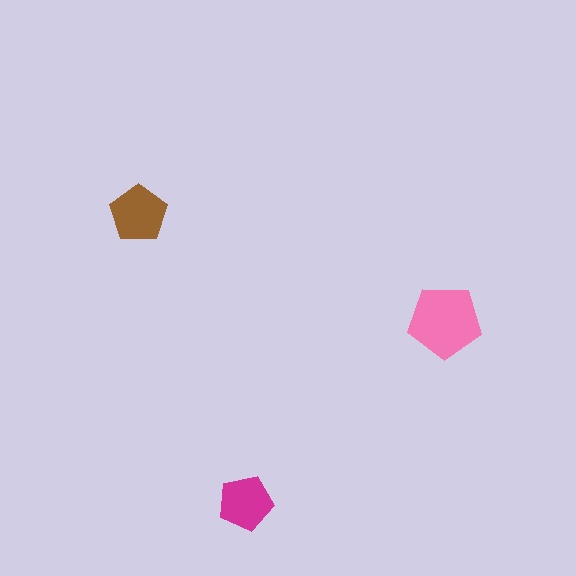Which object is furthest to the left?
The brown pentagon is leftmost.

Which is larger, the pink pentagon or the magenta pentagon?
The pink one.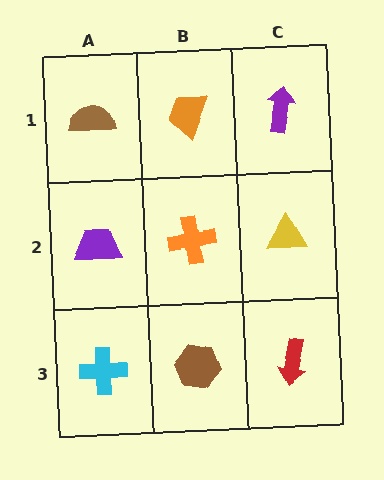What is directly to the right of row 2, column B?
A yellow triangle.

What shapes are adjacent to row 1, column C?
A yellow triangle (row 2, column C), an orange trapezoid (row 1, column B).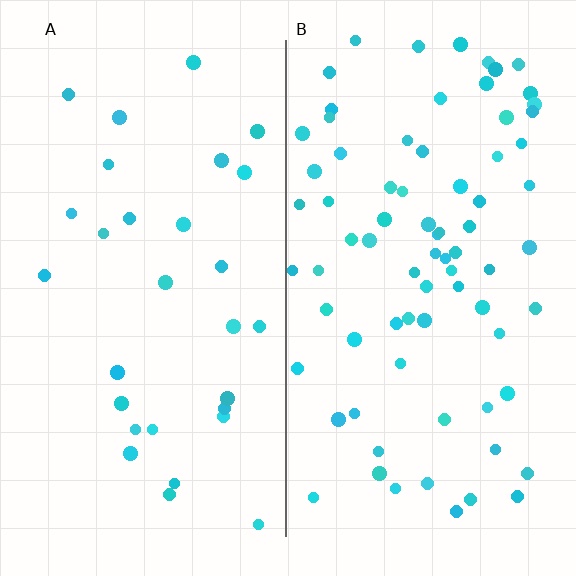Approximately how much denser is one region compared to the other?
Approximately 2.6× — region B over region A.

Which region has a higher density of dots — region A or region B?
B (the right).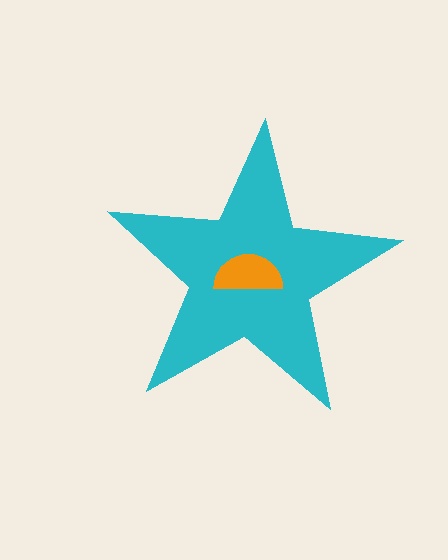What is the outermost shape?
The cyan star.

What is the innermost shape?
The orange semicircle.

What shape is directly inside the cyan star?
The orange semicircle.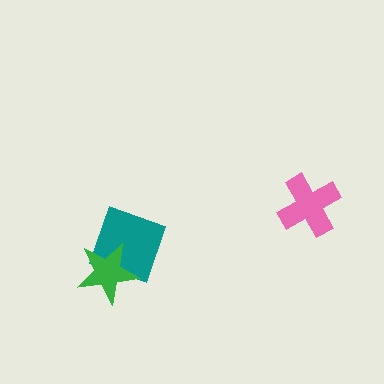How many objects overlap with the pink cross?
0 objects overlap with the pink cross.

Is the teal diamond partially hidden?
Yes, it is partially covered by another shape.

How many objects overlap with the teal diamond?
1 object overlaps with the teal diamond.